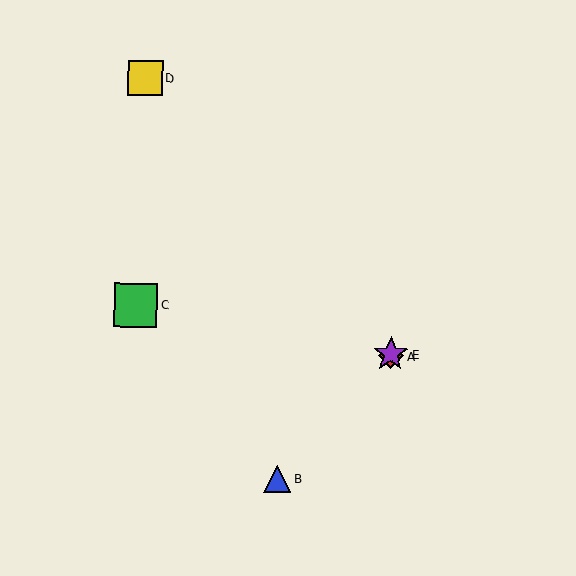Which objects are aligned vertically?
Objects A, E are aligned vertically.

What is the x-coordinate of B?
Object B is at x≈277.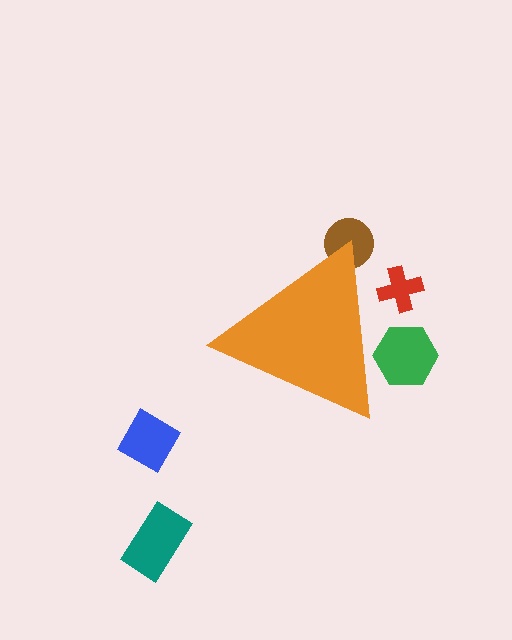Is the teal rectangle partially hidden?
No, the teal rectangle is fully visible.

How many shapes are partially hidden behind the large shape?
3 shapes are partially hidden.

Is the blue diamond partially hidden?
No, the blue diamond is fully visible.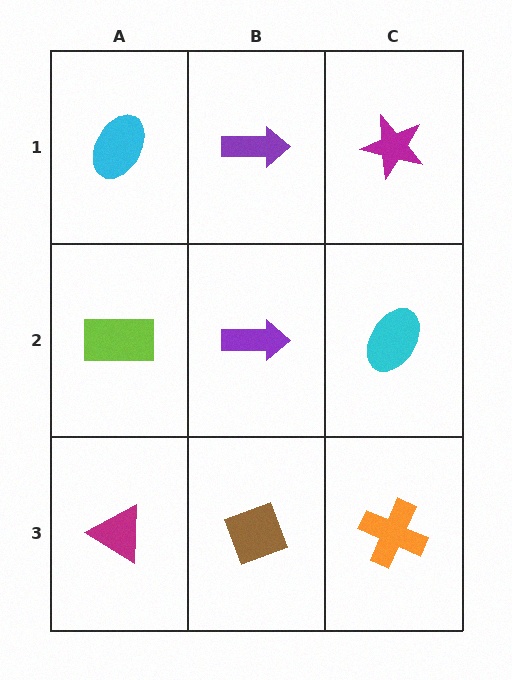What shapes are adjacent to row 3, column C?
A cyan ellipse (row 2, column C), a brown diamond (row 3, column B).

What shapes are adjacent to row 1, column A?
A lime rectangle (row 2, column A), a purple arrow (row 1, column B).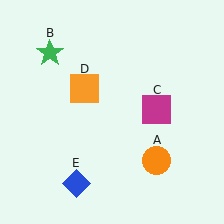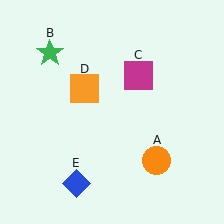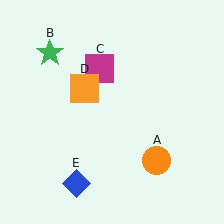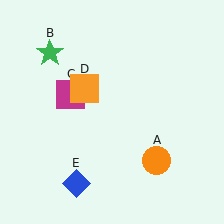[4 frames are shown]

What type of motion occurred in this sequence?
The magenta square (object C) rotated counterclockwise around the center of the scene.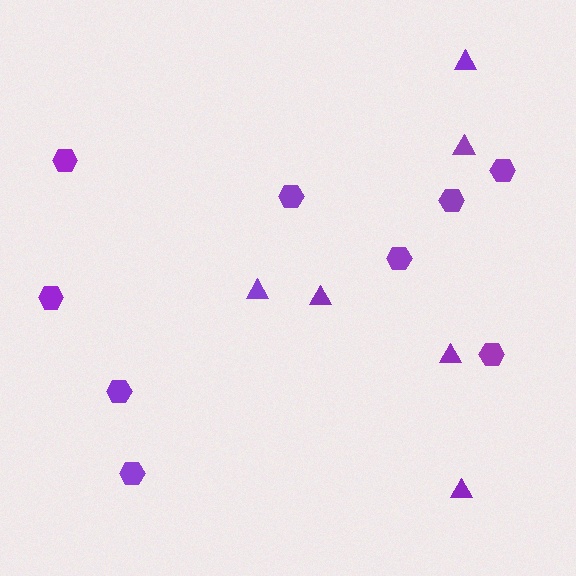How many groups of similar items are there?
There are 2 groups: one group of hexagons (9) and one group of triangles (6).